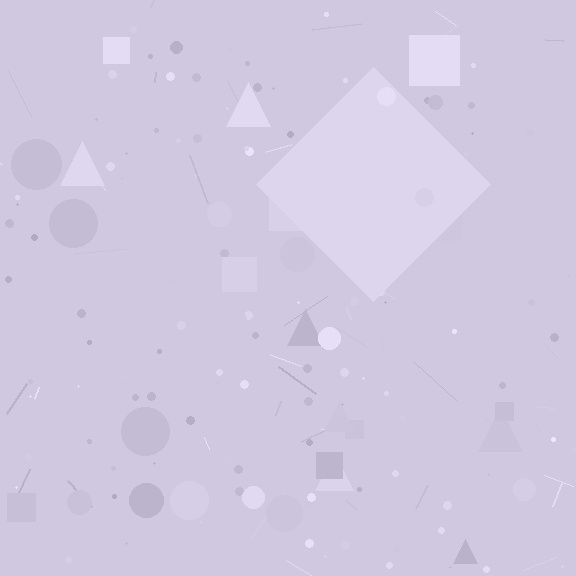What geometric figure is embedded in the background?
A diamond is embedded in the background.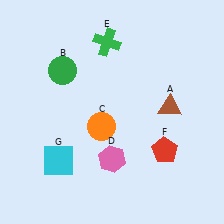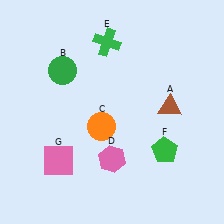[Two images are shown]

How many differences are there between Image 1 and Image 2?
There are 2 differences between the two images.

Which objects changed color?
F changed from red to green. G changed from cyan to pink.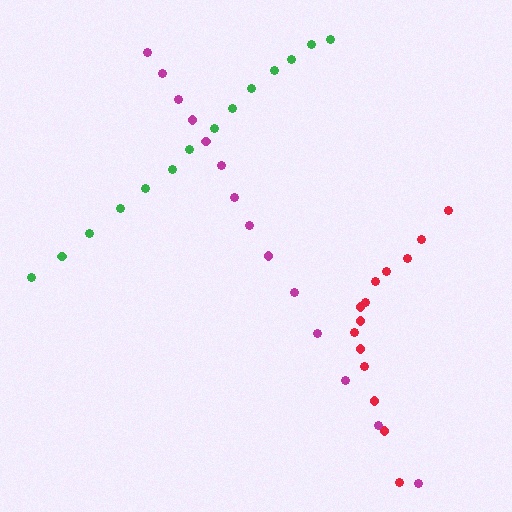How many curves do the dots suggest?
There are 3 distinct paths.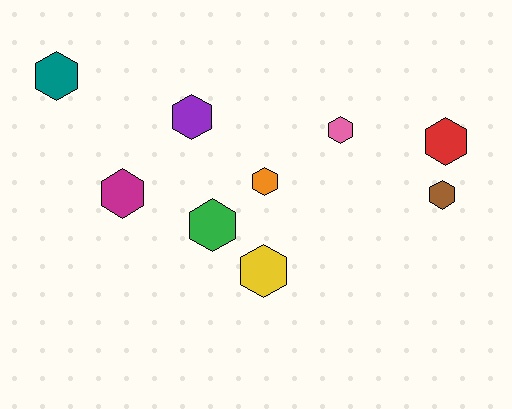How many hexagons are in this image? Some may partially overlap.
There are 9 hexagons.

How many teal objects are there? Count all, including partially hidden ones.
There is 1 teal object.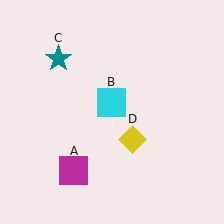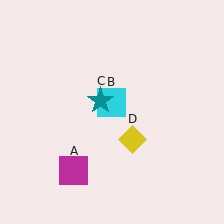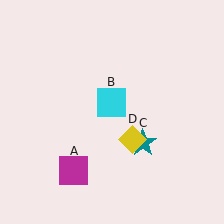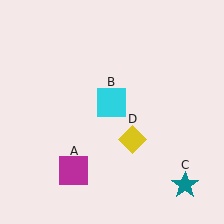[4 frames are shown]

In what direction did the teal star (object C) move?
The teal star (object C) moved down and to the right.